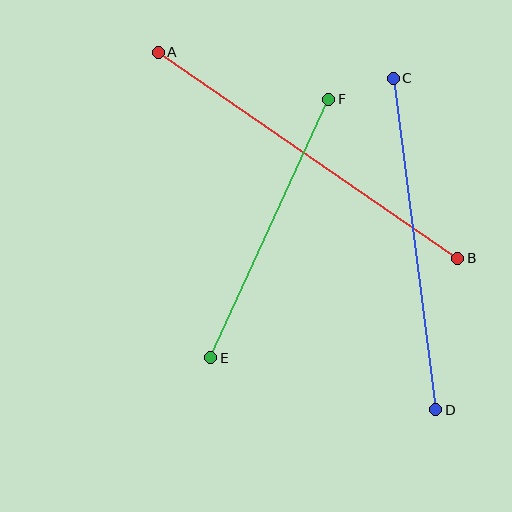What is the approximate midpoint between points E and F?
The midpoint is at approximately (270, 228) pixels.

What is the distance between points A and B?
The distance is approximately 364 pixels.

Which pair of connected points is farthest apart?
Points A and B are farthest apart.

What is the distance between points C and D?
The distance is approximately 334 pixels.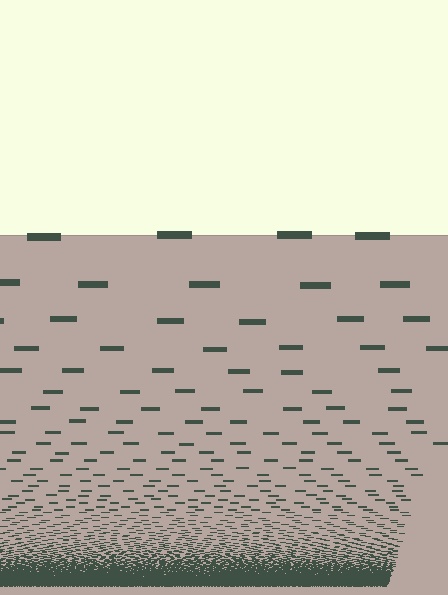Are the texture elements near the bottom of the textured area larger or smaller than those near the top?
Smaller. The gradient is inverted — elements near the bottom are smaller and denser.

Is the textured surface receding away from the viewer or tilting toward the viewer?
The surface appears to tilt toward the viewer. Texture elements get larger and sparser toward the top.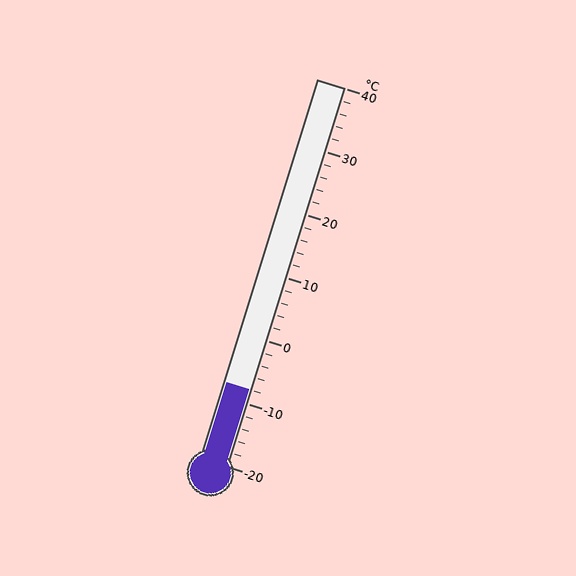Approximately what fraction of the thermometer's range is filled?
The thermometer is filled to approximately 20% of its range.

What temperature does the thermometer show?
The thermometer shows approximately -8°C.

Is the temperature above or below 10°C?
The temperature is below 10°C.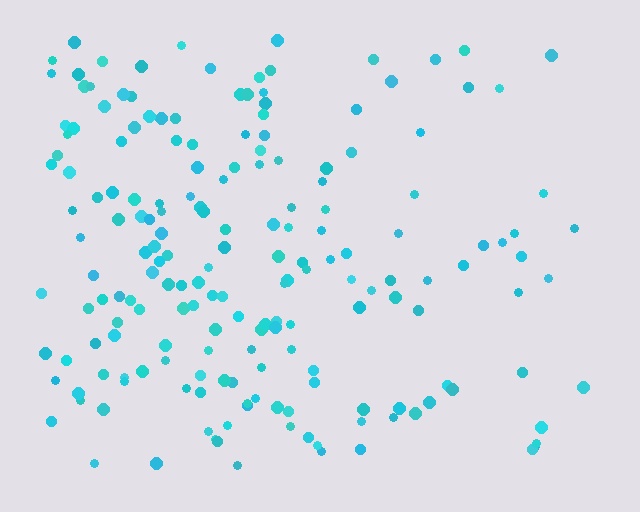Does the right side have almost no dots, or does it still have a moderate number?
Still a moderate number, just noticeably fewer than the left.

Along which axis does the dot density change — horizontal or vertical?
Horizontal.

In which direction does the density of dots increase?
From right to left, with the left side densest.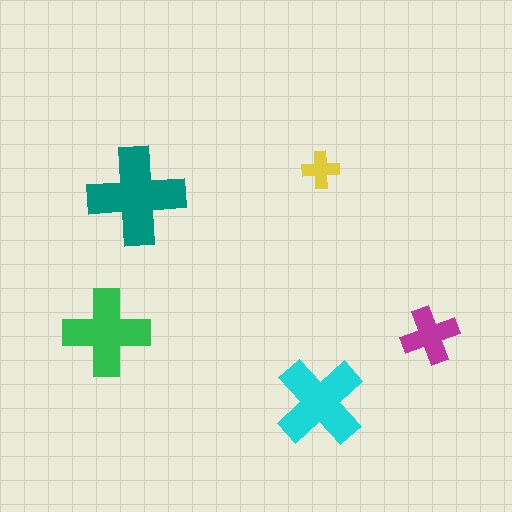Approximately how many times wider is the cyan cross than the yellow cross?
About 2.5 times wider.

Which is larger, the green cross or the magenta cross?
The green one.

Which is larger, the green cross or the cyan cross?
The cyan one.